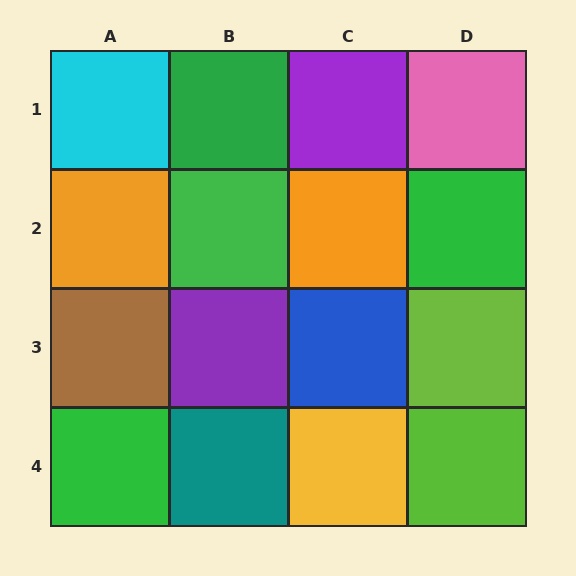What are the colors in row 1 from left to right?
Cyan, green, purple, pink.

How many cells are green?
4 cells are green.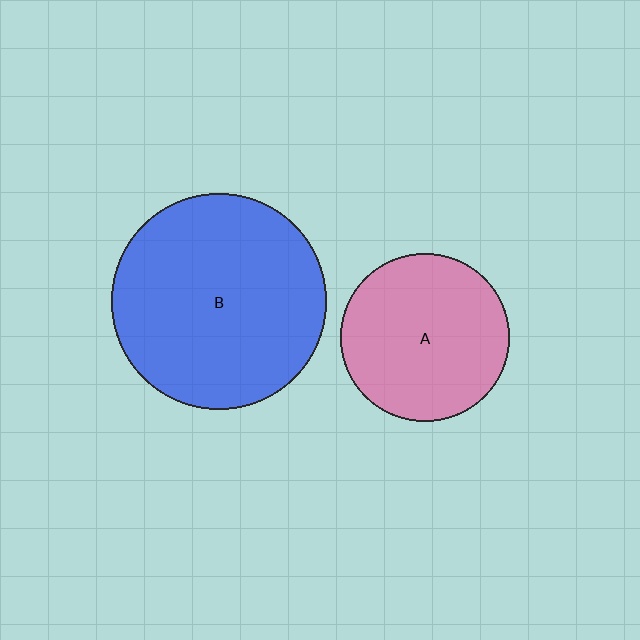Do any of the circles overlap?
No, none of the circles overlap.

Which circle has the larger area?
Circle B (blue).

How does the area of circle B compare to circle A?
Approximately 1.6 times.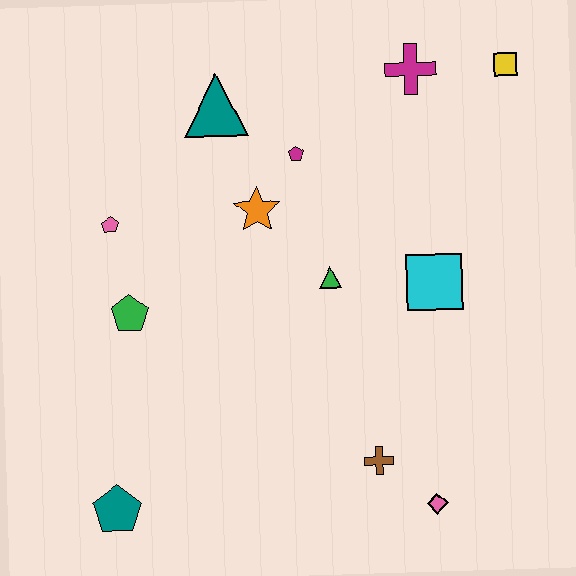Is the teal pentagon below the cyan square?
Yes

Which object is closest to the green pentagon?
The pink pentagon is closest to the green pentagon.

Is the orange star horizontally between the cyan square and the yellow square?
No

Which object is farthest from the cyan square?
The teal pentagon is farthest from the cyan square.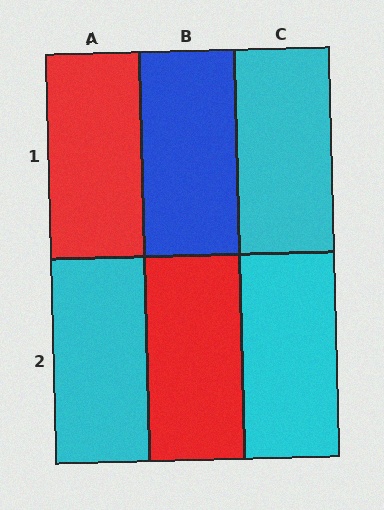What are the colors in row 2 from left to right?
Cyan, red, cyan.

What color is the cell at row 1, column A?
Red.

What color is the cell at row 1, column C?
Cyan.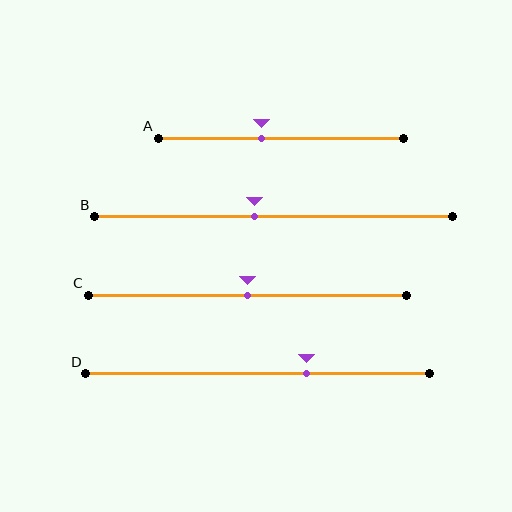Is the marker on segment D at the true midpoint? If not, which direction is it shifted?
No, the marker on segment D is shifted to the right by about 14% of the segment length.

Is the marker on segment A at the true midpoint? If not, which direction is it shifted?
No, the marker on segment A is shifted to the left by about 8% of the segment length.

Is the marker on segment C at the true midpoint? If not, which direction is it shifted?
Yes, the marker on segment C is at the true midpoint.